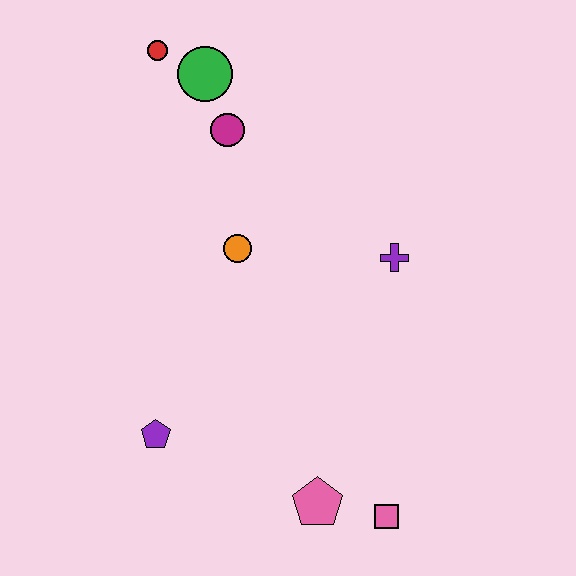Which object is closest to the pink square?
The pink pentagon is closest to the pink square.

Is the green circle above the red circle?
No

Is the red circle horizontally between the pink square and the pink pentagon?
No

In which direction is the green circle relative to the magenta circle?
The green circle is above the magenta circle.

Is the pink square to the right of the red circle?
Yes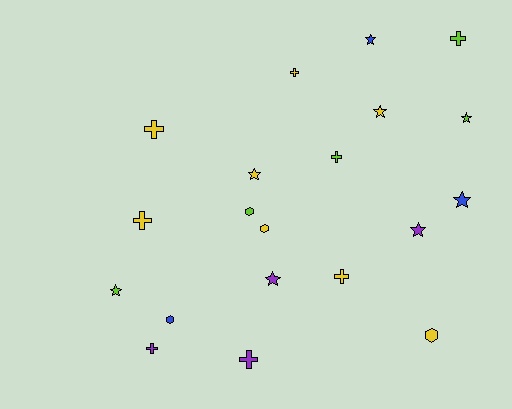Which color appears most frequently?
Yellow, with 8 objects.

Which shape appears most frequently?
Cross, with 8 objects.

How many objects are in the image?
There are 20 objects.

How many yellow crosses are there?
There are 4 yellow crosses.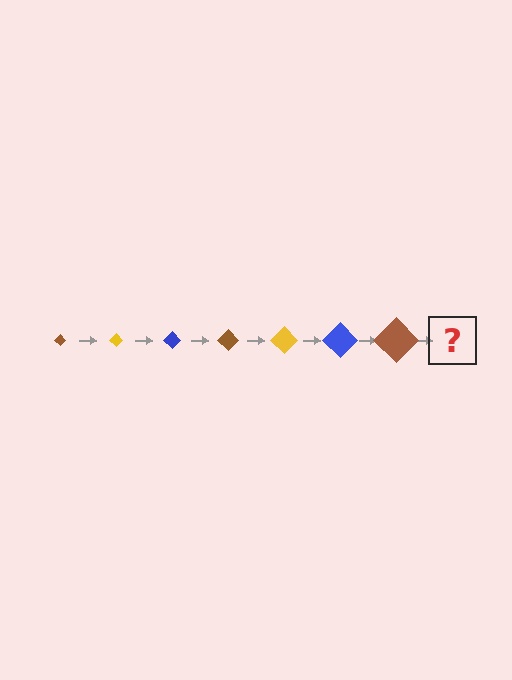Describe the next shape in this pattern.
It should be a yellow diamond, larger than the previous one.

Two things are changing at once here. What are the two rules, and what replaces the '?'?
The two rules are that the diamond grows larger each step and the color cycles through brown, yellow, and blue. The '?' should be a yellow diamond, larger than the previous one.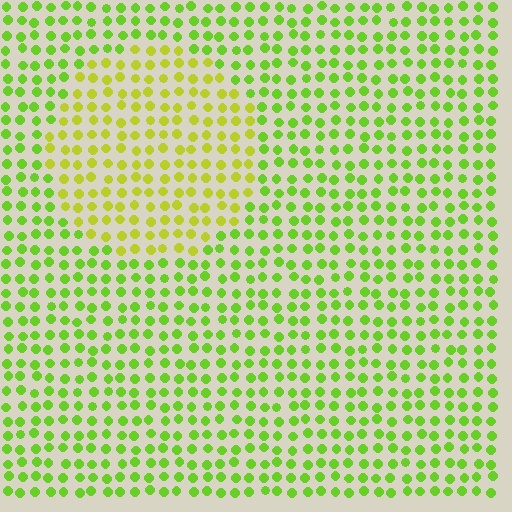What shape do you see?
I see a circle.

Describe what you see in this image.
The image is filled with small lime elements in a uniform arrangement. A circle-shaped region is visible where the elements are tinted to a slightly different hue, forming a subtle color boundary.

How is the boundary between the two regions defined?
The boundary is defined purely by a slight shift in hue (about 29 degrees). Spacing, size, and orientation are identical on both sides.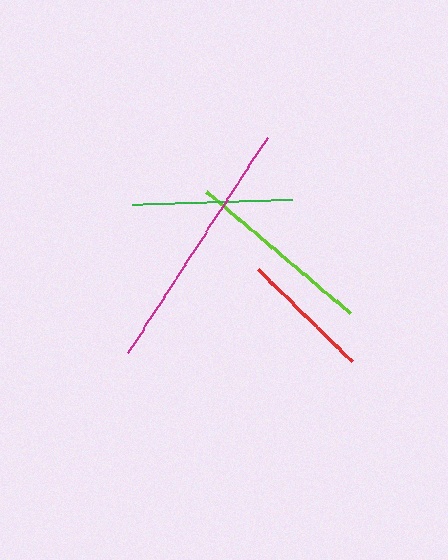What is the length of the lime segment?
The lime segment is approximately 188 pixels long.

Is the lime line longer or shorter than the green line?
The lime line is longer than the green line.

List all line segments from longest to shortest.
From longest to shortest: magenta, lime, green, red.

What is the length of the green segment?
The green segment is approximately 159 pixels long.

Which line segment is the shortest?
The red line is the shortest at approximately 131 pixels.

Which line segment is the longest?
The magenta line is the longest at approximately 256 pixels.